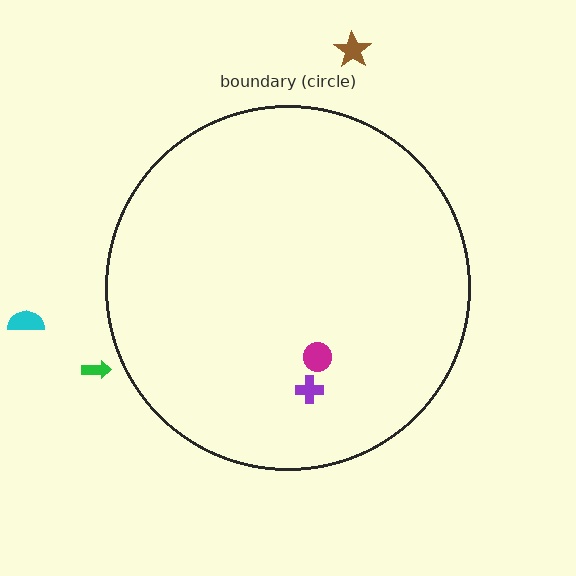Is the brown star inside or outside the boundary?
Outside.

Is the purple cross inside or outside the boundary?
Inside.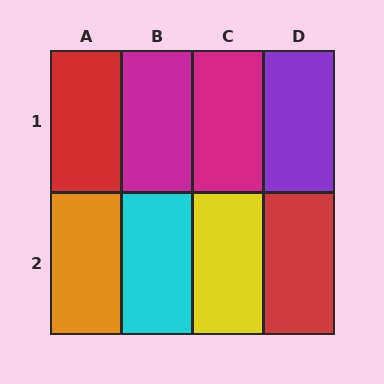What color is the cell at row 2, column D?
Red.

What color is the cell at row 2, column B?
Cyan.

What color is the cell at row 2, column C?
Yellow.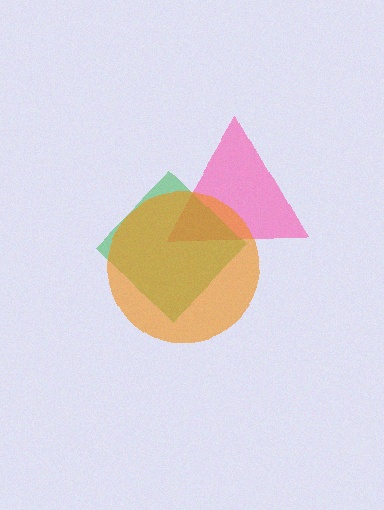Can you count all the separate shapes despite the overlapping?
Yes, there are 3 separate shapes.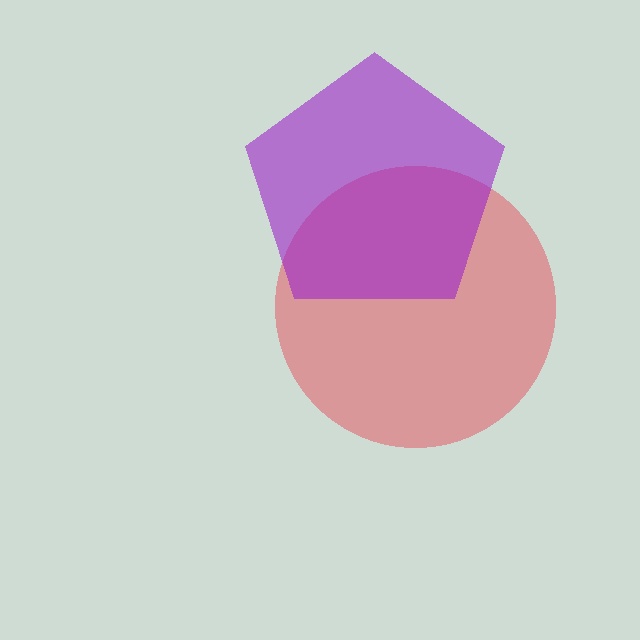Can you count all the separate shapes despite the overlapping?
Yes, there are 2 separate shapes.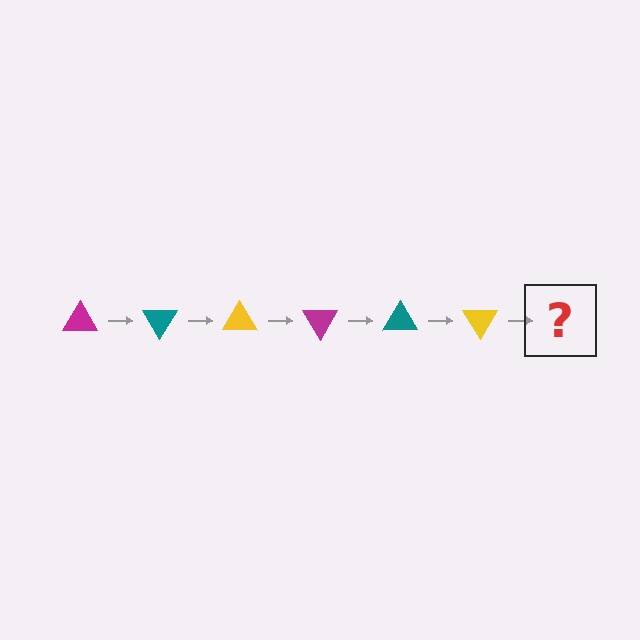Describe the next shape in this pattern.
It should be a magenta triangle, rotated 360 degrees from the start.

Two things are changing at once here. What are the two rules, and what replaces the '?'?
The two rules are that it rotates 60 degrees each step and the color cycles through magenta, teal, and yellow. The '?' should be a magenta triangle, rotated 360 degrees from the start.